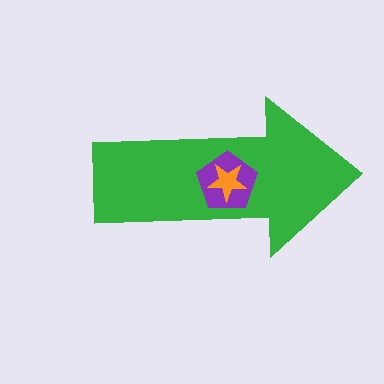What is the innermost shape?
The orange star.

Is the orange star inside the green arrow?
Yes.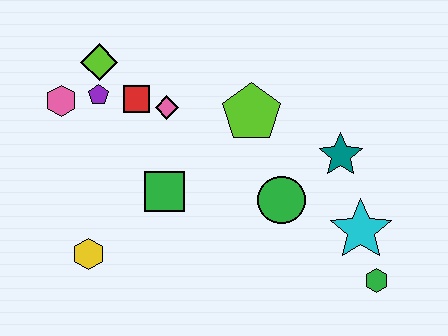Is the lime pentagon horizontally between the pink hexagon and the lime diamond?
No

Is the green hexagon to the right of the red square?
Yes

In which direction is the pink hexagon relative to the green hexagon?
The pink hexagon is to the left of the green hexagon.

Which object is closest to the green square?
The pink diamond is closest to the green square.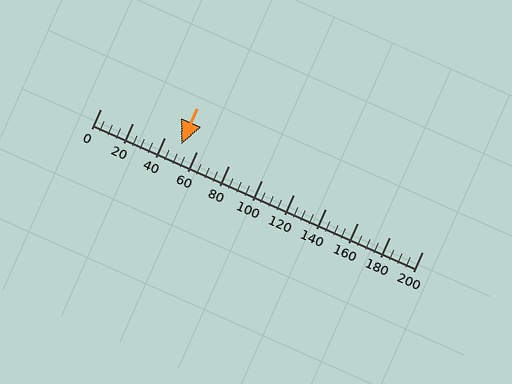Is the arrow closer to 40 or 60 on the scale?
The arrow is closer to 60.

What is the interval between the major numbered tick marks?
The major tick marks are spaced 20 units apart.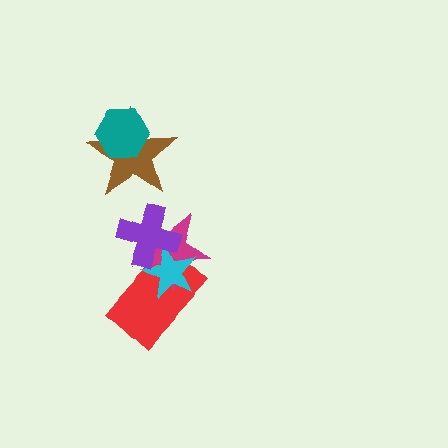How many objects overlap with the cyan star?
3 objects overlap with the cyan star.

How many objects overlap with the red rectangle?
3 objects overlap with the red rectangle.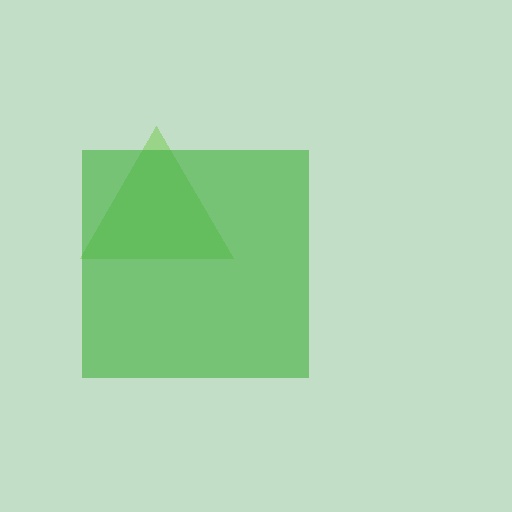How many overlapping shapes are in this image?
There are 2 overlapping shapes in the image.